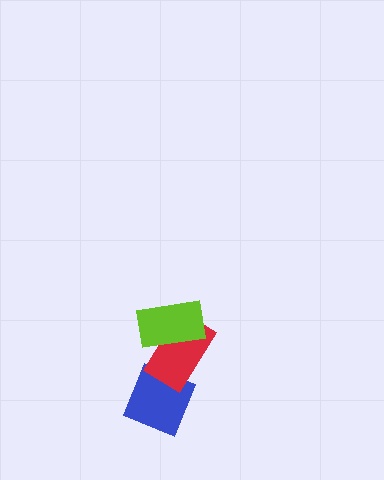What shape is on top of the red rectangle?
The lime rectangle is on top of the red rectangle.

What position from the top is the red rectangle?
The red rectangle is 2nd from the top.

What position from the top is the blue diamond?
The blue diamond is 3rd from the top.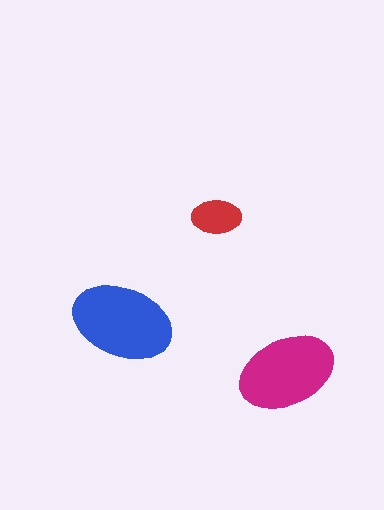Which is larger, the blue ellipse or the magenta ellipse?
The blue one.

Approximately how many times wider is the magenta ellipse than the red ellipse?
About 2 times wider.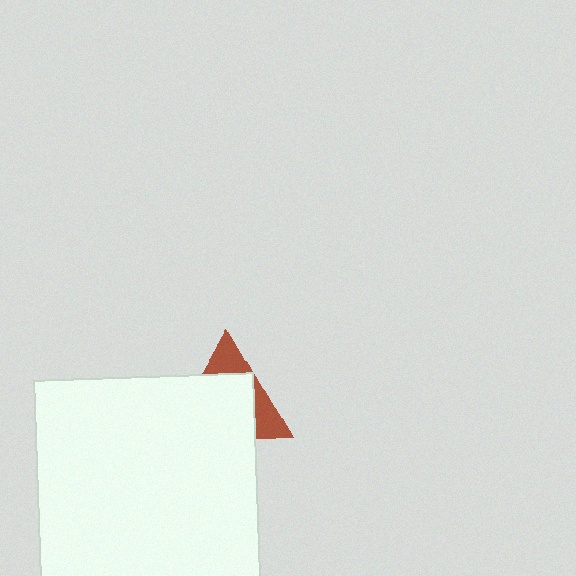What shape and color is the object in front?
The object in front is a white square.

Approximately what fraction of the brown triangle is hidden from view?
Roughly 67% of the brown triangle is hidden behind the white square.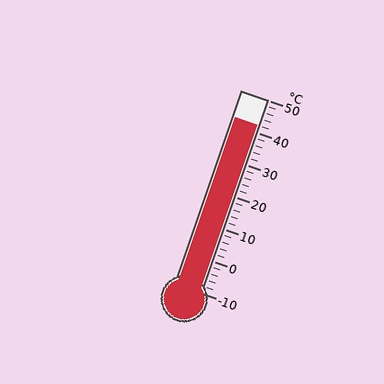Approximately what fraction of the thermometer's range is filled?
The thermometer is filled to approximately 85% of its range.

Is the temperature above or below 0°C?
The temperature is above 0°C.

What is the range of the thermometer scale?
The thermometer scale ranges from -10°C to 50°C.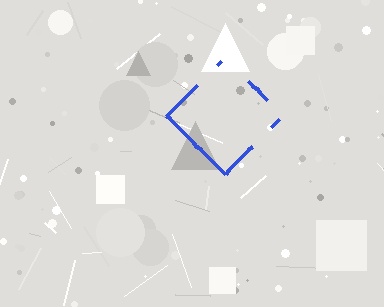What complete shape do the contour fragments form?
The contour fragments form a diamond.